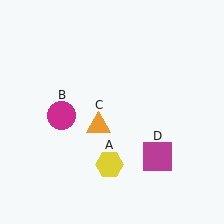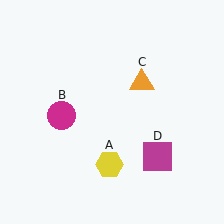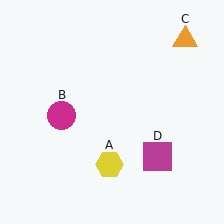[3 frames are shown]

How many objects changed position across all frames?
1 object changed position: orange triangle (object C).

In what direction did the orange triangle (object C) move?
The orange triangle (object C) moved up and to the right.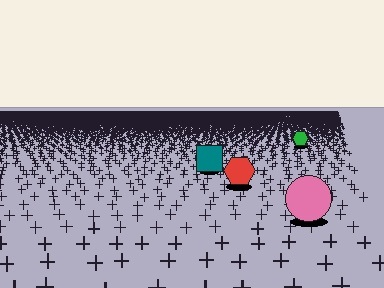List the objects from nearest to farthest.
From nearest to farthest: the pink circle, the red hexagon, the teal square, the green hexagon.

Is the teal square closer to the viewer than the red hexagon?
No. The red hexagon is closer — you can tell from the texture gradient: the ground texture is coarser near it.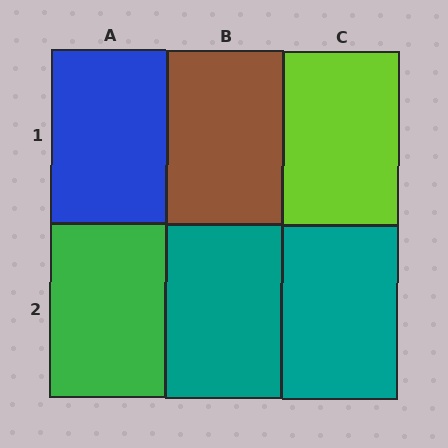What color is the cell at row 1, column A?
Blue.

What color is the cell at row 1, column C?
Lime.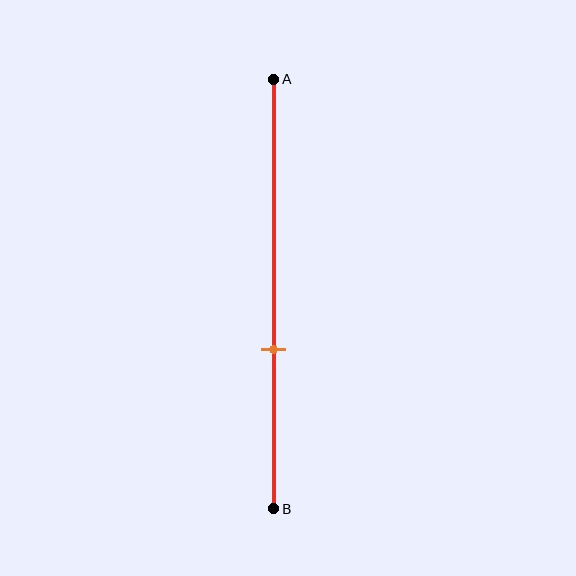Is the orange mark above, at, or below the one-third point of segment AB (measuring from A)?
The orange mark is below the one-third point of segment AB.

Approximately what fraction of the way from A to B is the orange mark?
The orange mark is approximately 65% of the way from A to B.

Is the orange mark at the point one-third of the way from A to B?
No, the mark is at about 65% from A, not at the 33% one-third point.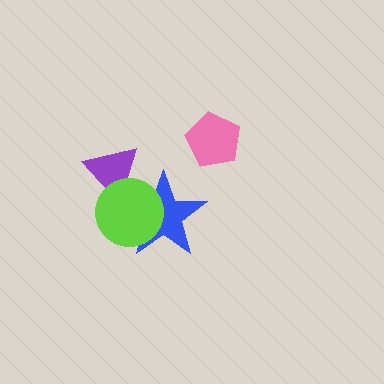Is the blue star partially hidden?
Yes, it is partially covered by another shape.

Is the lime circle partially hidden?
No, no other shape covers it.